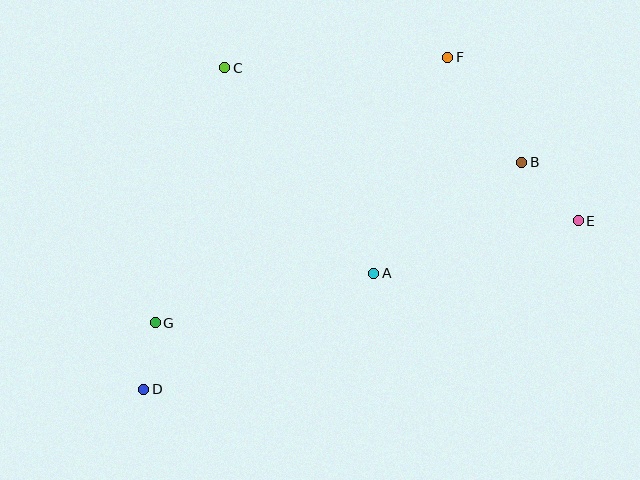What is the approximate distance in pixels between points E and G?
The distance between E and G is approximately 435 pixels.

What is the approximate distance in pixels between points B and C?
The distance between B and C is approximately 312 pixels.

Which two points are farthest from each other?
Points D and E are farthest from each other.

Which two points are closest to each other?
Points D and G are closest to each other.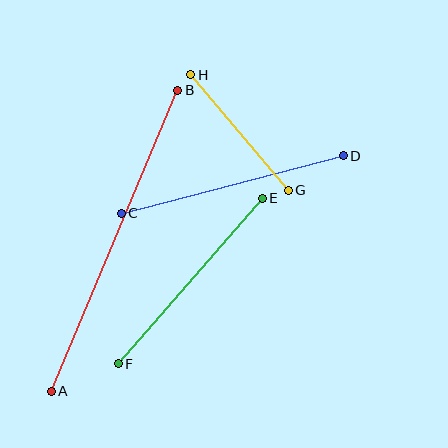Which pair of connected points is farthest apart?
Points A and B are farthest apart.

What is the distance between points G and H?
The distance is approximately 151 pixels.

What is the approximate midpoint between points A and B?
The midpoint is at approximately (115, 241) pixels.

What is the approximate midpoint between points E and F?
The midpoint is at approximately (190, 281) pixels.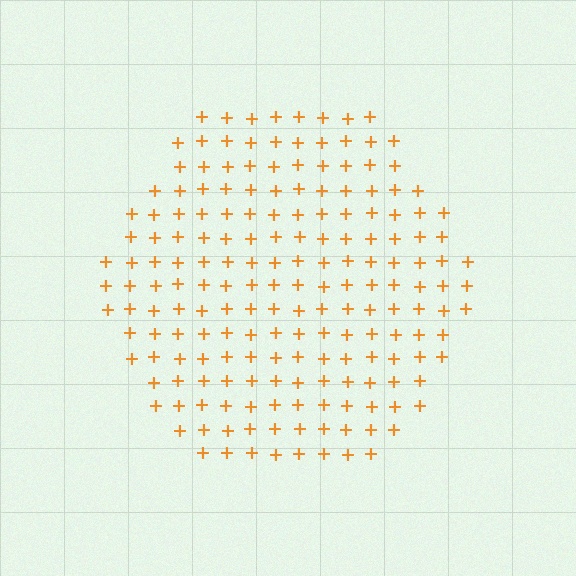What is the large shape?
The large shape is a hexagon.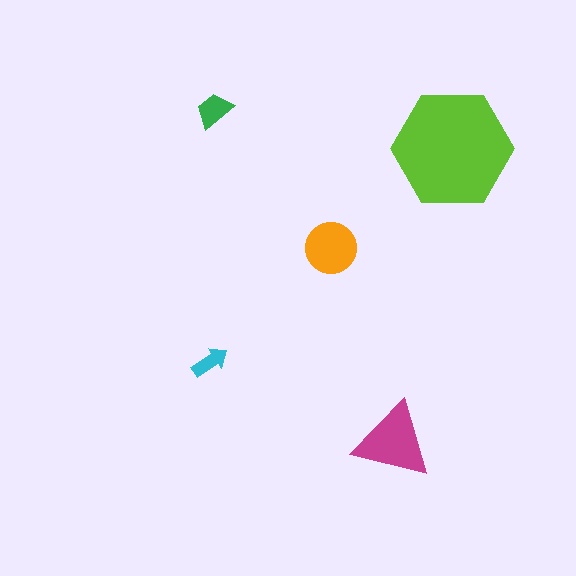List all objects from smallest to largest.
The cyan arrow, the green trapezoid, the orange circle, the magenta triangle, the lime hexagon.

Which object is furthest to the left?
The cyan arrow is leftmost.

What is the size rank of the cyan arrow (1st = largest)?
5th.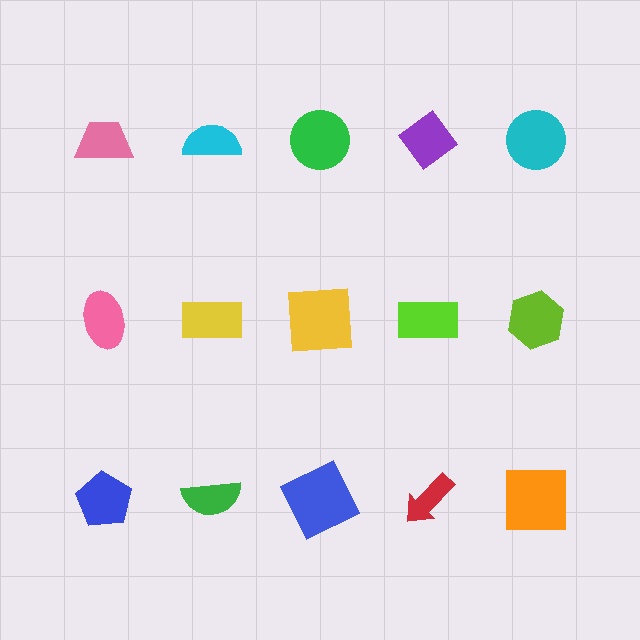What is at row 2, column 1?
A pink ellipse.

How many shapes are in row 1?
5 shapes.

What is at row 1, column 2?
A cyan semicircle.